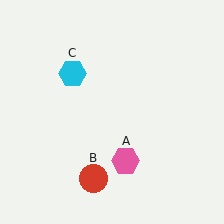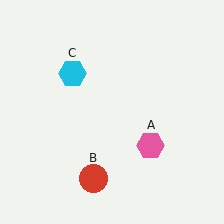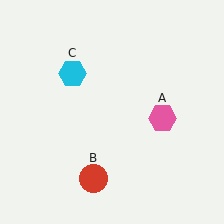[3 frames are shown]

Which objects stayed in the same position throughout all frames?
Red circle (object B) and cyan hexagon (object C) remained stationary.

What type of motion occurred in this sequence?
The pink hexagon (object A) rotated counterclockwise around the center of the scene.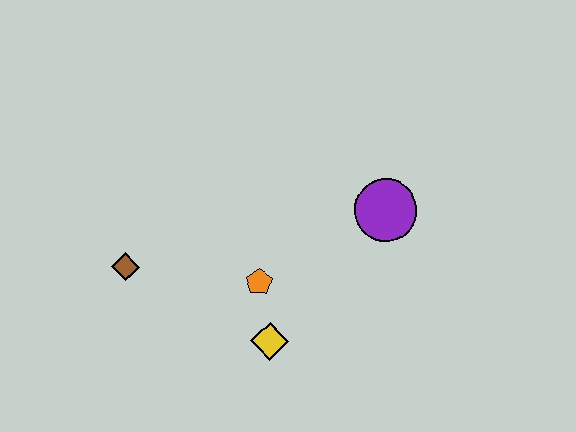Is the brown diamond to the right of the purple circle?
No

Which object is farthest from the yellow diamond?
The purple circle is farthest from the yellow diamond.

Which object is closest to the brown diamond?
The orange pentagon is closest to the brown diamond.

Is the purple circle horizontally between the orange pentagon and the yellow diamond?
No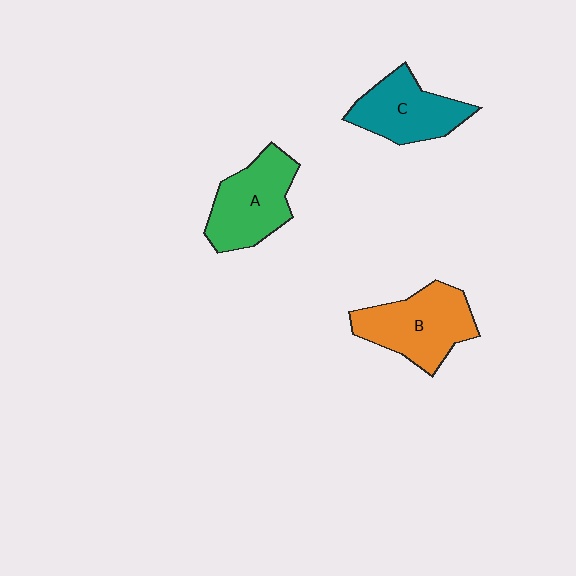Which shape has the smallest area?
Shape C (teal).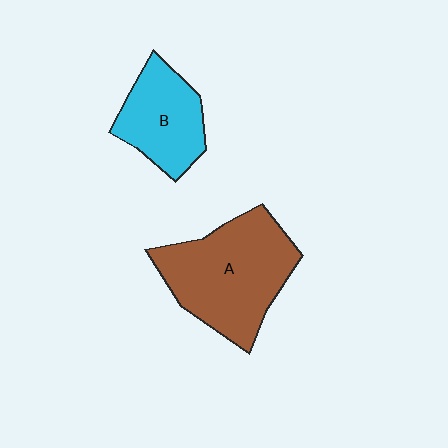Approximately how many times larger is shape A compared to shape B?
Approximately 1.7 times.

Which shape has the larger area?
Shape A (brown).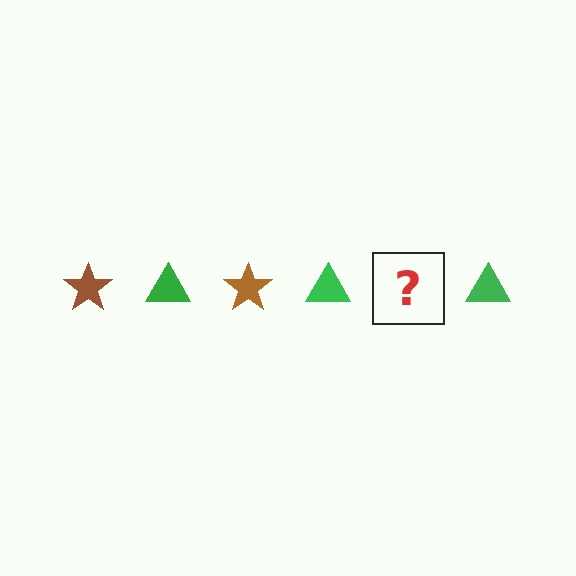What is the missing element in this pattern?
The missing element is a brown star.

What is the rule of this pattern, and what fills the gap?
The rule is that the pattern alternates between brown star and green triangle. The gap should be filled with a brown star.